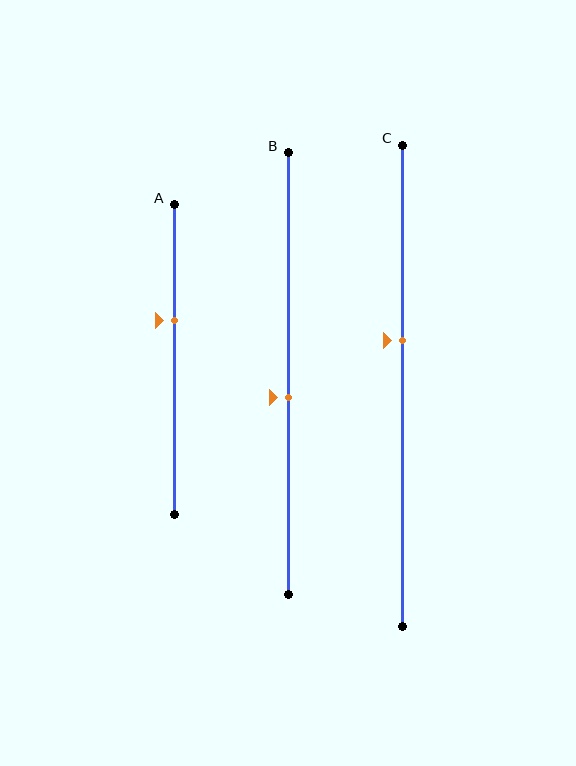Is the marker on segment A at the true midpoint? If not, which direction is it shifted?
No, the marker on segment A is shifted upward by about 13% of the segment length.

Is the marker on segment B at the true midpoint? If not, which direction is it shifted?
No, the marker on segment B is shifted downward by about 5% of the segment length.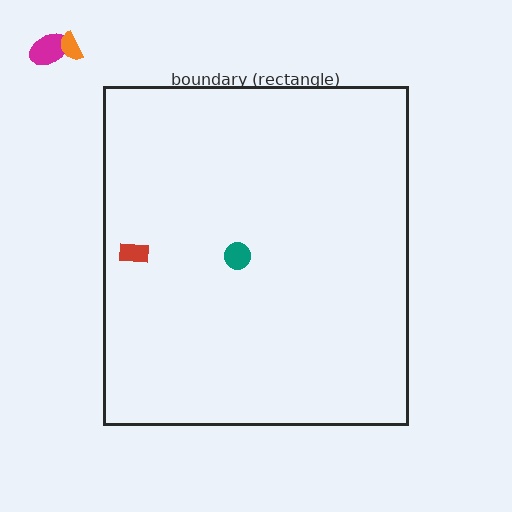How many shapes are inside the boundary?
2 inside, 2 outside.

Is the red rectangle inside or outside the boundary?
Inside.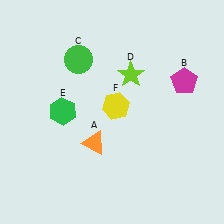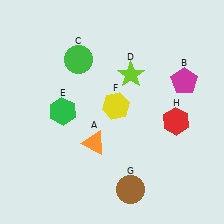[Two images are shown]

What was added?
A brown circle (G), a red hexagon (H) were added in Image 2.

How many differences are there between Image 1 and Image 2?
There are 2 differences between the two images.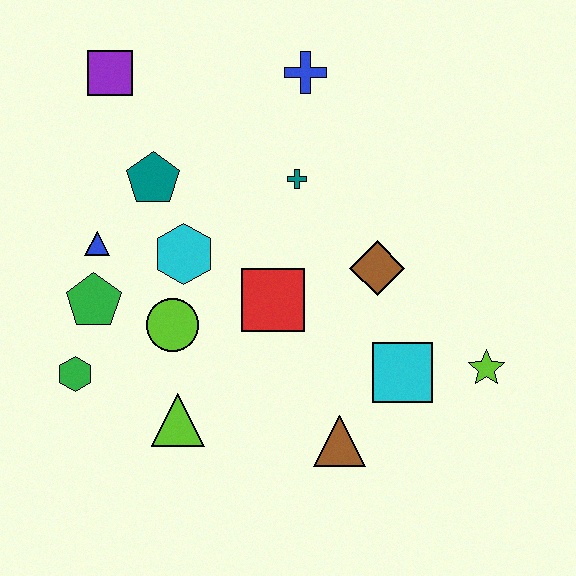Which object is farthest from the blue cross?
The green hexagon is farthest from the blue cross.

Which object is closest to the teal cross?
The blue cross is closest to the teal cross.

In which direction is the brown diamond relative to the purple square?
The brown diamond is to the right of the purple square.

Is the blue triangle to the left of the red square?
Yes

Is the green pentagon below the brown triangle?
No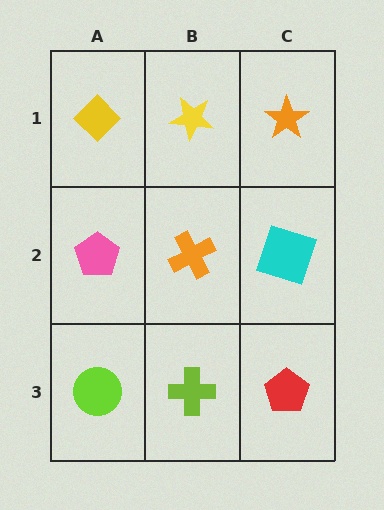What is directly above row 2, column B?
A yellow star.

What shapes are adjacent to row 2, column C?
An orange star (row 1, column C), a red pentagon (row 3, column C), an orange cross (row 2, column B).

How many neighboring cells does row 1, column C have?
2.